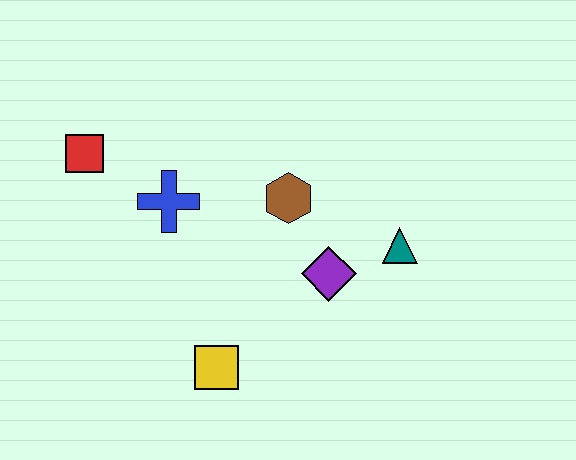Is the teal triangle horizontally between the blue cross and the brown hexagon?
No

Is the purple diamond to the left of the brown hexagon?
No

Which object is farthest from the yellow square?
The red square is farthest from the yellow square.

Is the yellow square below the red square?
Yes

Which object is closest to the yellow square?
The purple diamond is closest to the yellow square.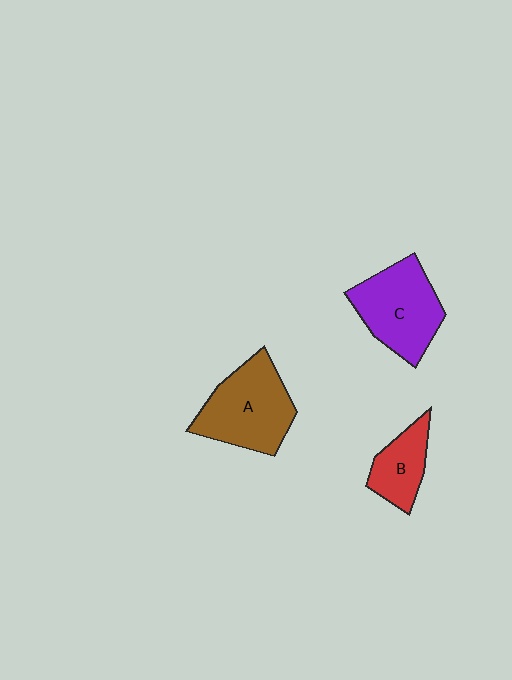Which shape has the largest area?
Shape A (brown).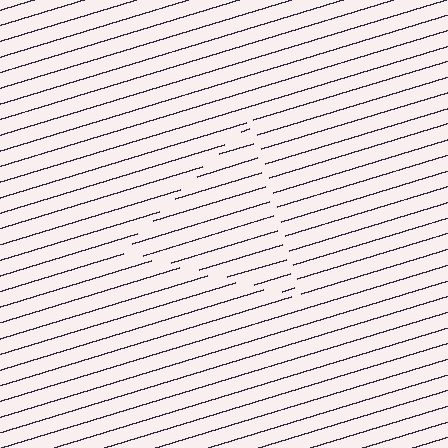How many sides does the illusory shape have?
3 sides — the line-ends trace a triangle.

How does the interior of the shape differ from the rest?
The interior of the shape contains the same grating, shifted by half a period — the contour is defined by the phase discontinuity where line-ends from the inner and outer gratings abut.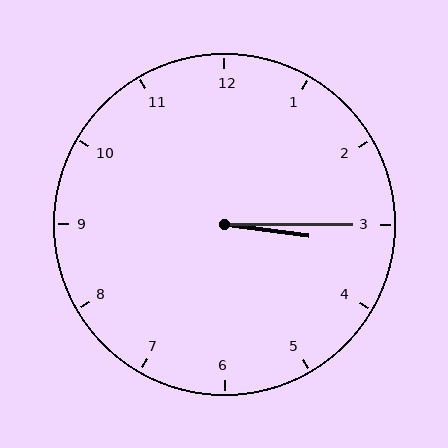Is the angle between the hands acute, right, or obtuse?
It is acute.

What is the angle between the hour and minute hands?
Approximately 8 degrees.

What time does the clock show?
3:15.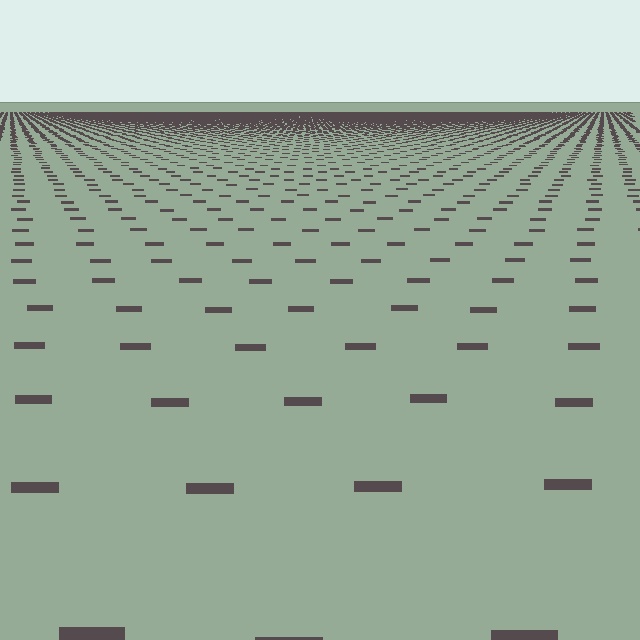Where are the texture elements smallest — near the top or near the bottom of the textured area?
Near the top.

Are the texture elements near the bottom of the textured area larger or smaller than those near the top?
Larger. Near the bottom, elements are closer to the viewer and appear at a bigger on-screen size.